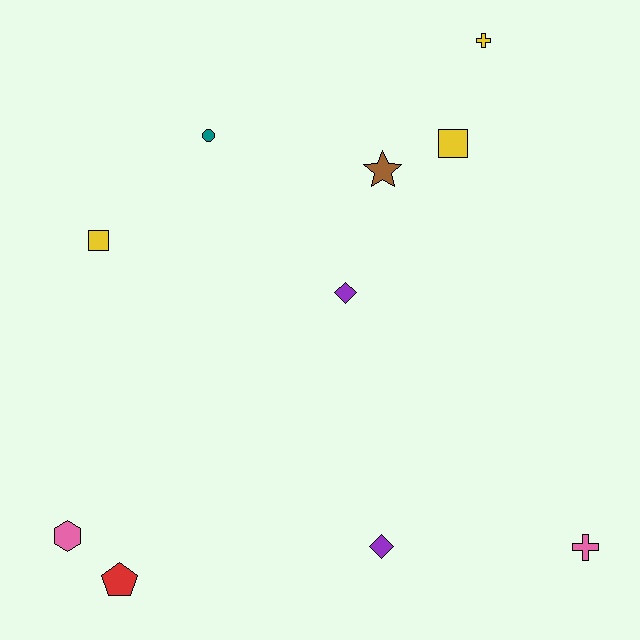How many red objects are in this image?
There is 1 red object.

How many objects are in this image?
There are 10 objects.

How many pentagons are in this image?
There is 1 pentagon.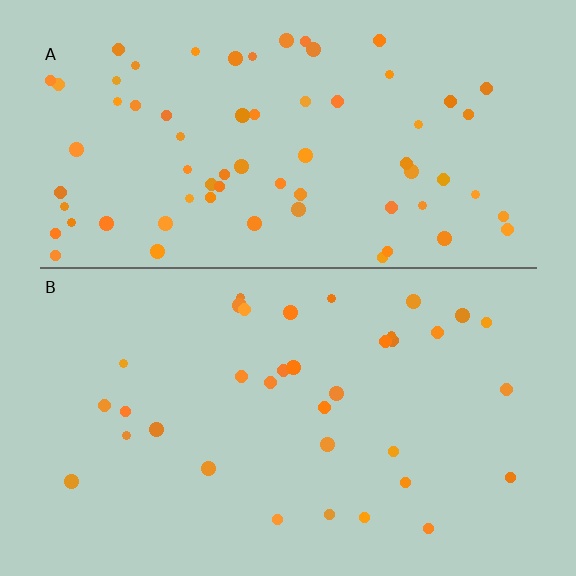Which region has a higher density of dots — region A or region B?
A (the top).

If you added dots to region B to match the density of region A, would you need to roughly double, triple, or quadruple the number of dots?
Approximately double.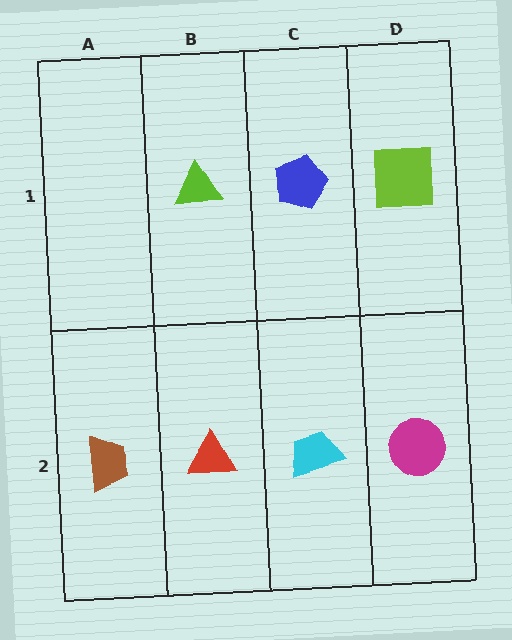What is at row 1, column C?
A blue pentagon.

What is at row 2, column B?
A red triangle.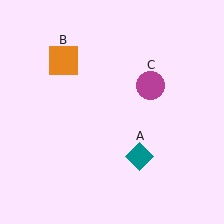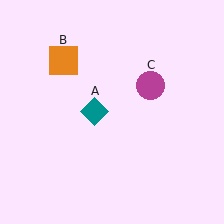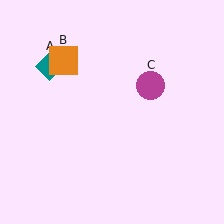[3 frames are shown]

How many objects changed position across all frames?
1 object changed position: teal diamond (object A).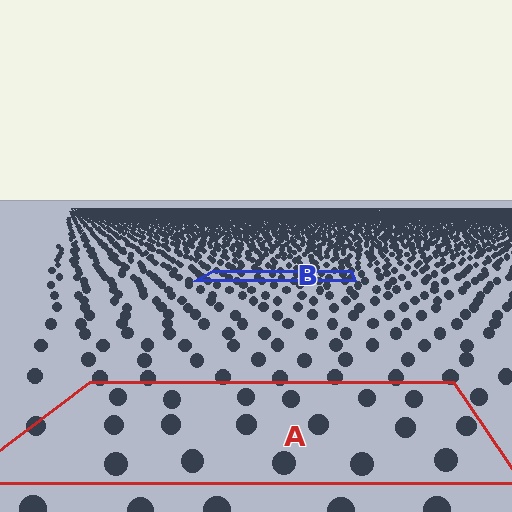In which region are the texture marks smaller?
The texture marks are smaller in region B, because it is farther away.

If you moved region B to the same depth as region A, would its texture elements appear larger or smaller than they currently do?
They would appear larger. At a closer depth, the same texture elements are projected at a bigger on-screen size.